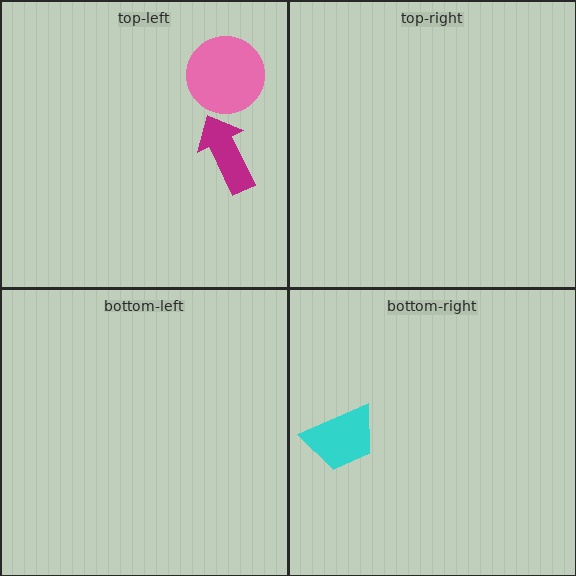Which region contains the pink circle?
The top-left region.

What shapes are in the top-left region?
The magenta arrow, the pink circle.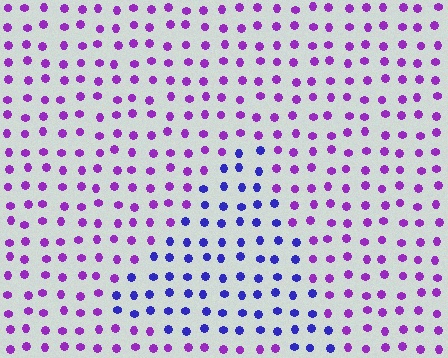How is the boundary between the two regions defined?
The boundary is defined purely by a slight shift in hue (about 42 degrees). Spacing, size, and orientation are identical on both sides.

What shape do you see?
I see a triangle.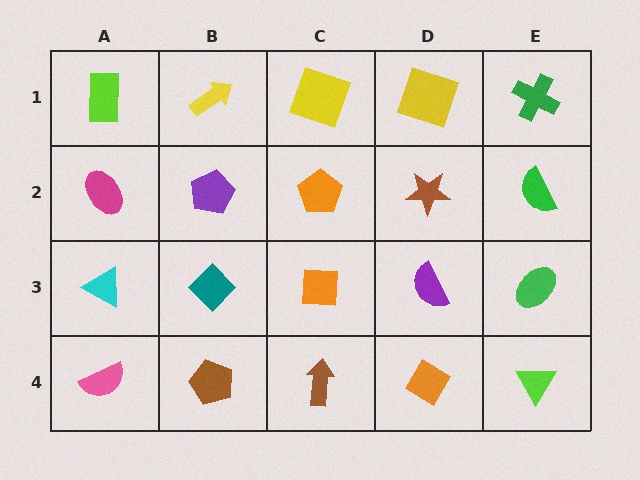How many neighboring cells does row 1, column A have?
2.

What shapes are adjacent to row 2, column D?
A yellow square (row 1, column D), a purple semicircle (row 3, column D), an orange pentagon (row 2, column C), a green semicircle (row 2, column E).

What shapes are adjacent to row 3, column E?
A green semicircle (row 2, column E), a lime triangle (row 4, column E), a purple semicircle (row 3, column D).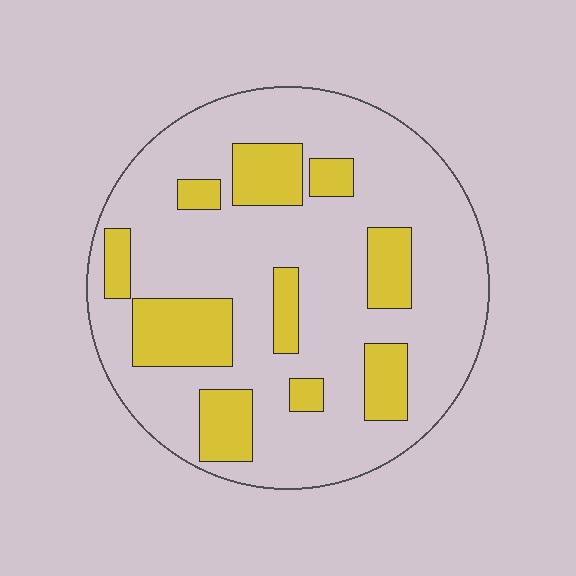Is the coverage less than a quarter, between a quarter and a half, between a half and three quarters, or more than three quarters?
Less than a quarter.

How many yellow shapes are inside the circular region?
10.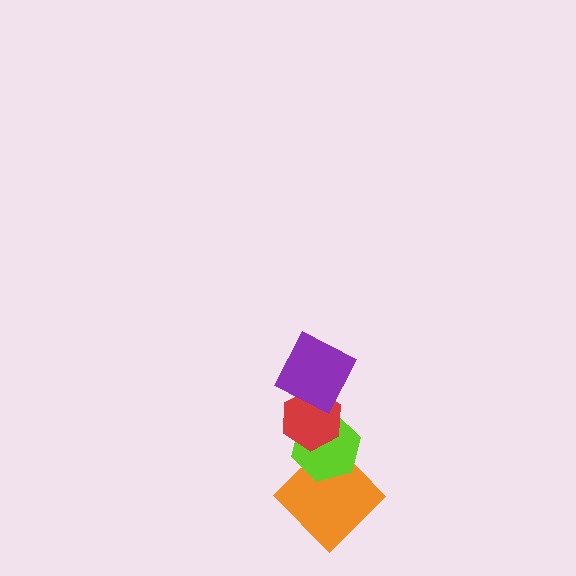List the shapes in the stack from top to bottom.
From top to bottom: the purple square, the red hexagon, the lime hexagon, the orange diamond.